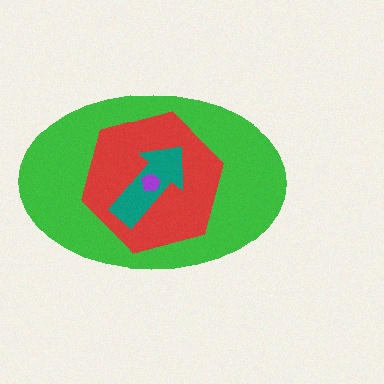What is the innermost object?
The purple pentagon.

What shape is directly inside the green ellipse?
The red hexagon.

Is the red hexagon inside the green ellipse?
Yes.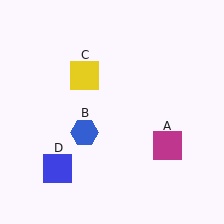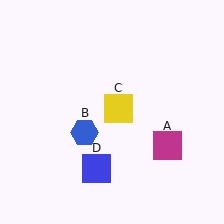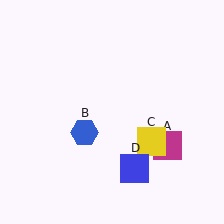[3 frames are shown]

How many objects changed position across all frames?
2 objects changed position: yellow square (object C), blue square (object D).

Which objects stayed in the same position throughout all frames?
Magenta square (object A) and blue hexagon (object B) remained stationary.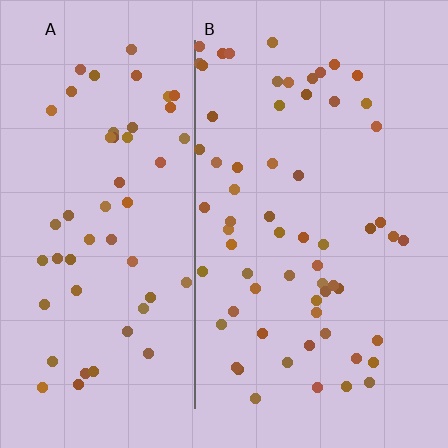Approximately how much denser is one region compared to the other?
Approximately 1.1× — region B over region A.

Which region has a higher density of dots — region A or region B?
B (the right).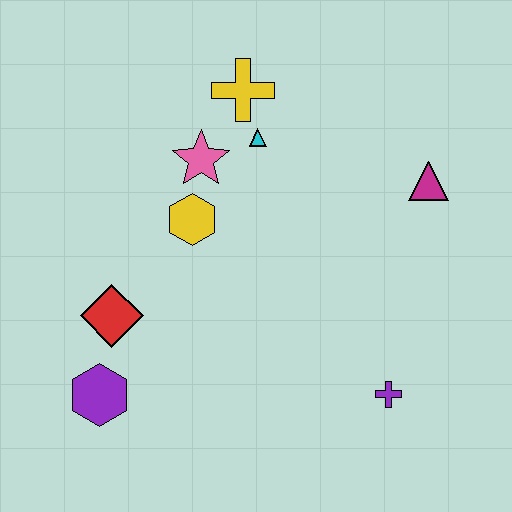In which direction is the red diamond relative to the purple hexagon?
The red diamond is above the purple hexagon.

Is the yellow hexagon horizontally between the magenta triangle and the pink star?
No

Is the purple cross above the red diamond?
No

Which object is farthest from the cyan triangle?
The purple hexagon is farthest from the cyan triangle.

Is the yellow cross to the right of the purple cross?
No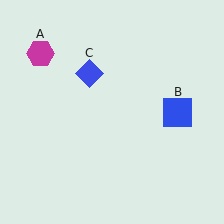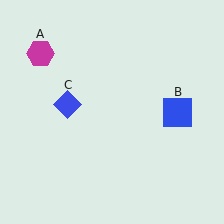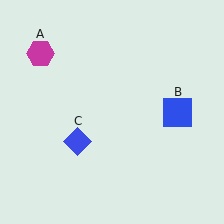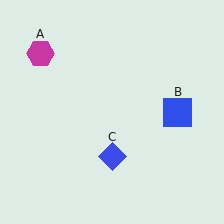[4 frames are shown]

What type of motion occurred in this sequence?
The blue diamond (object C) rotated counterclockwise around the center of the scene.